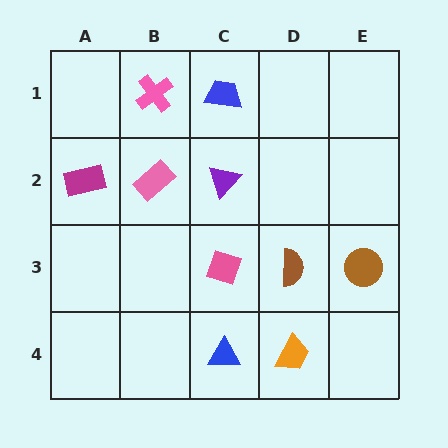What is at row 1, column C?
A blue trapezoid.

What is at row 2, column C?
A purple triangle.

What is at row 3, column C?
A pink diamond.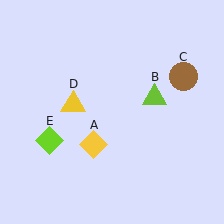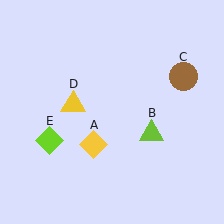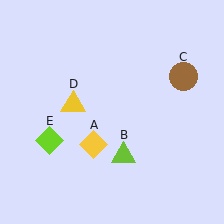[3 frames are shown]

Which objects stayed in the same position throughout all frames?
Yellow diamond (object A) and brown circle (object C) and yellow triangle (object D) and lime diamond (object E) remained stationary.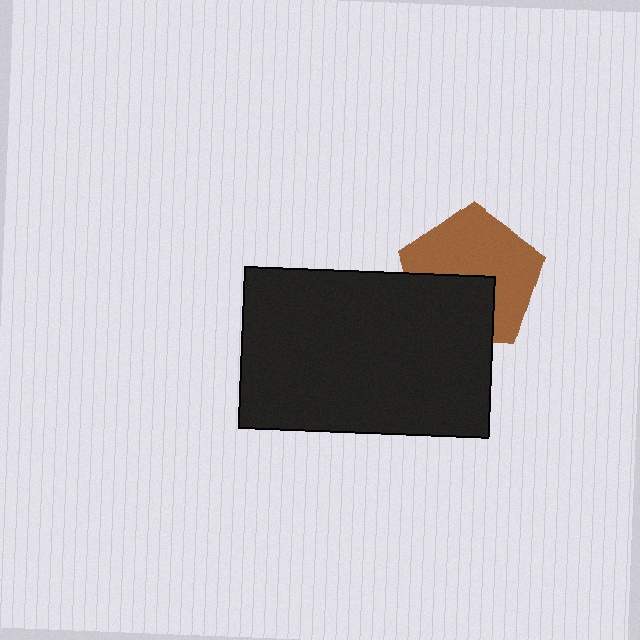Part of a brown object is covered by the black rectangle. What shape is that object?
It is a pentagon.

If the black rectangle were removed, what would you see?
You would see the complete brown pentagon.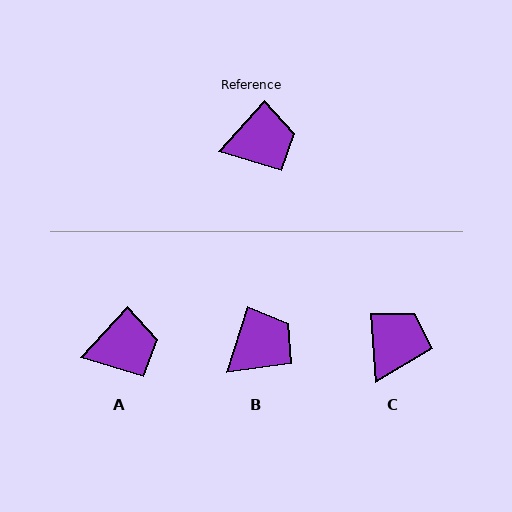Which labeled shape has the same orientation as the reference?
A.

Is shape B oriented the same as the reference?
No, it is off by about 25 degrees.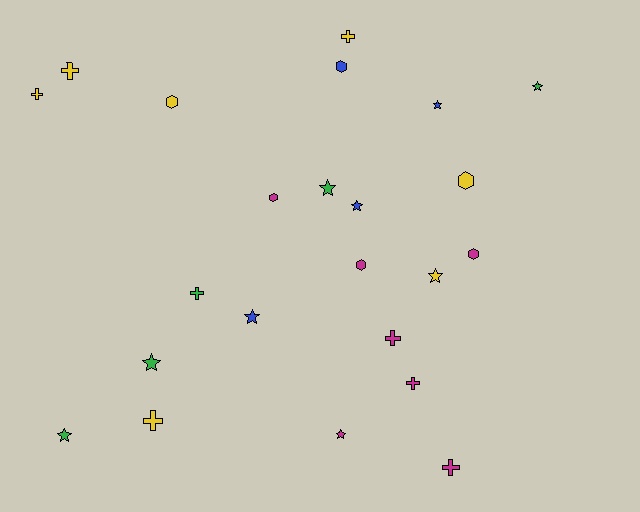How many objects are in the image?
There are 23 objects.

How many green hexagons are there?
There are no green hexagons.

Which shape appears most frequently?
Star, with 9 objects.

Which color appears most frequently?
Magenta, with 7 objects.